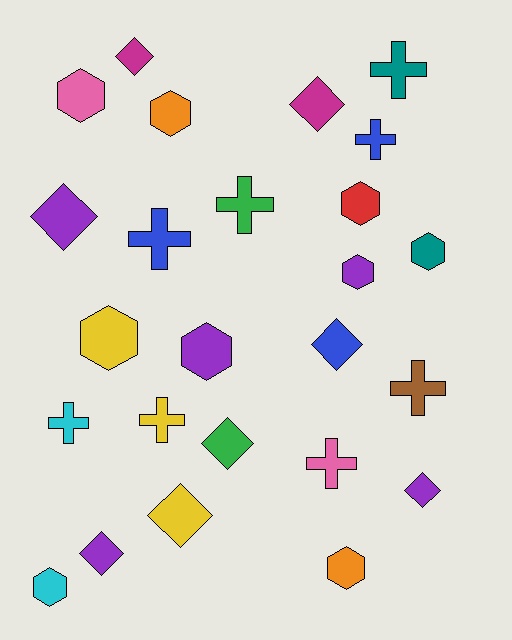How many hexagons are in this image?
There are 9 hexagons.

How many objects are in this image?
There are 25 objects.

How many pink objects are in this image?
There are 2 pink objects.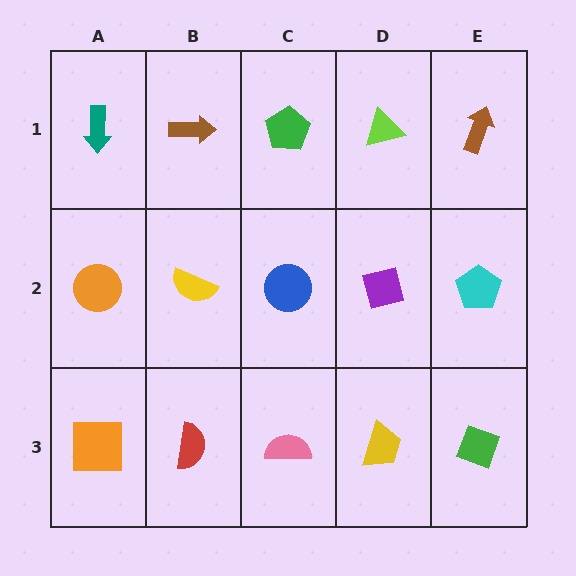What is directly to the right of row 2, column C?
A purple square.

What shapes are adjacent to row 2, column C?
A green pentagon (row 1, column C), a pink semicircle (row 3, column C), a yellow semicircle (row 2, column B), a purple square (row 2, column D).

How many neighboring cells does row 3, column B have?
3.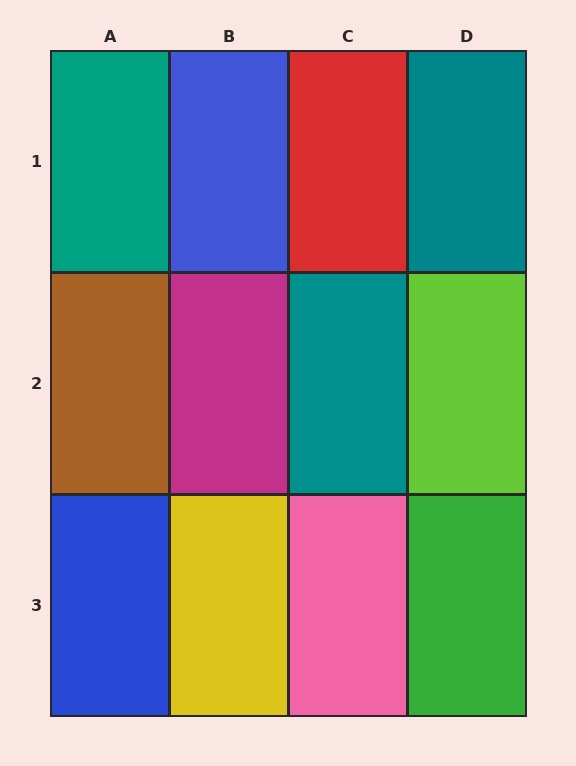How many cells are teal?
3 cells are teal.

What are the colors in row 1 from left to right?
Teal, blue, red, teal.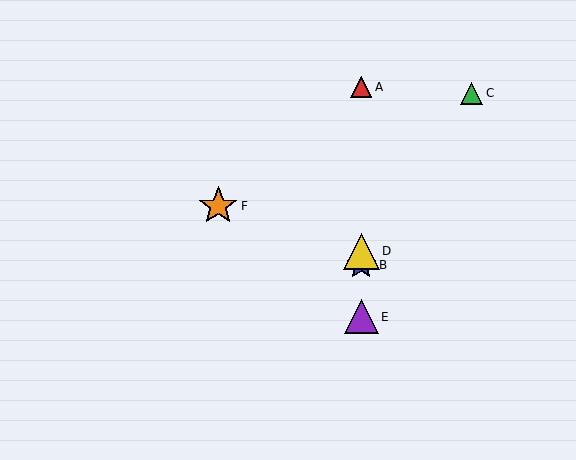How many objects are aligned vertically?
4 objects (A, B, D, E) are aligned vertically.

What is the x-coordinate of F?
Object F is at x≈218.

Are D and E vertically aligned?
Yes, both are at x≈361.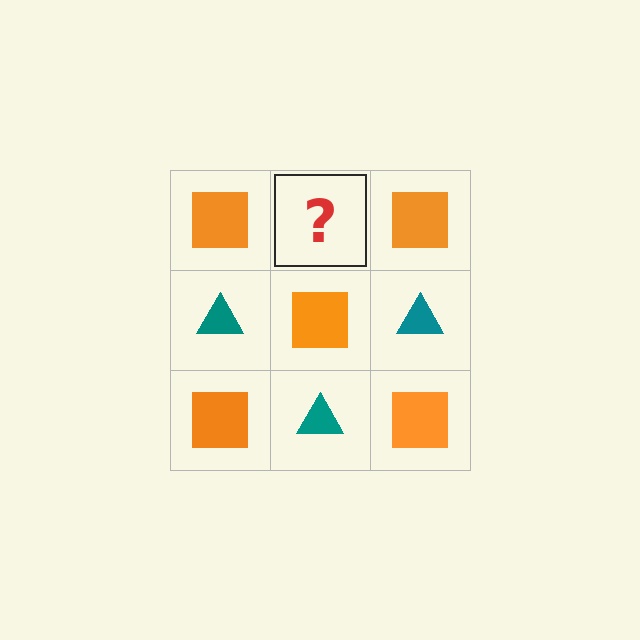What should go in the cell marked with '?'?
The missing cell should contain a teal triangle.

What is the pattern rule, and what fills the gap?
The rule is that it alternates orange square and teal triangle in a checkerboard pattern. The gap should be filled with a teal triangle.